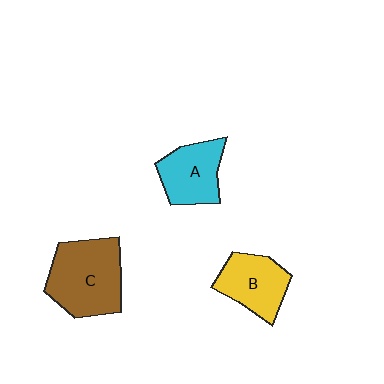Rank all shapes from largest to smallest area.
From largest to smallest: C (brown), B (yellow), A (cyan).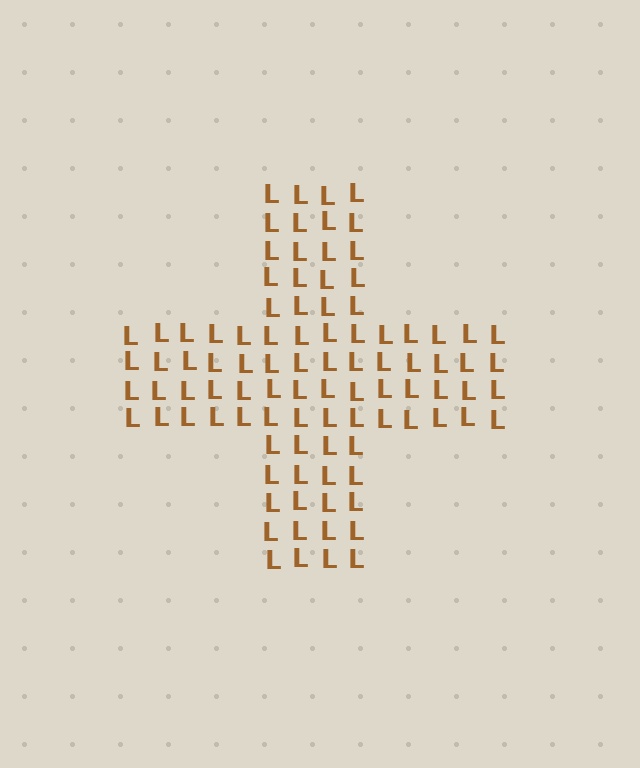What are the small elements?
The small elements are letter L's.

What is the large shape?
The large shape is a cross.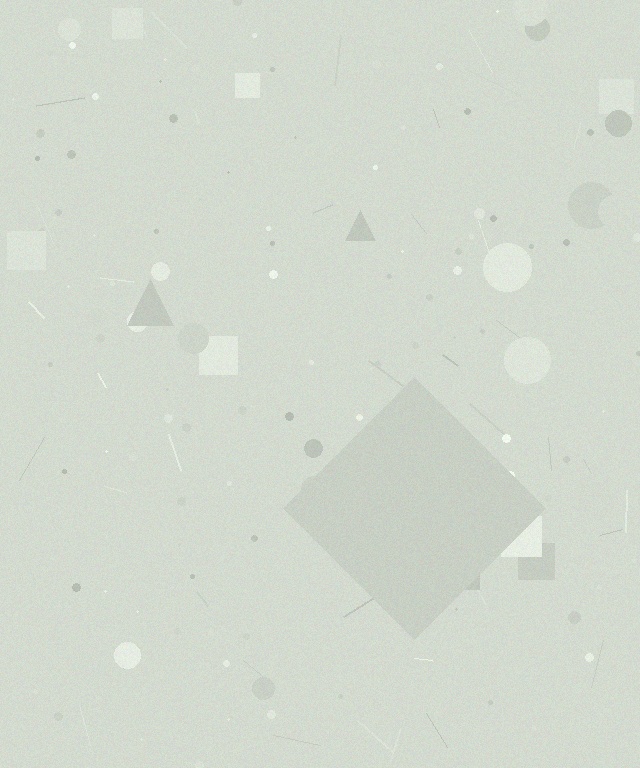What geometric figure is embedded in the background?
A diamond is embedded in the background.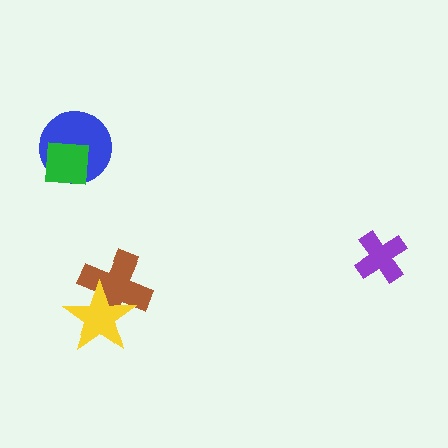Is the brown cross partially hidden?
Yes, it is partially covered by another shape.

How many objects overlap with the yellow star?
1 object overlaps with the yellow star.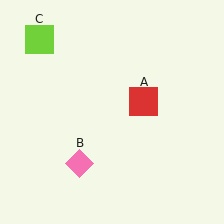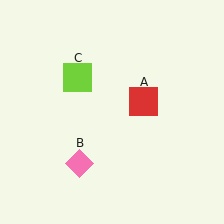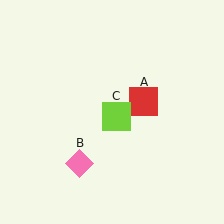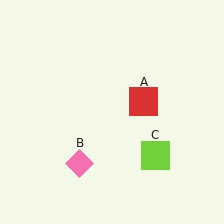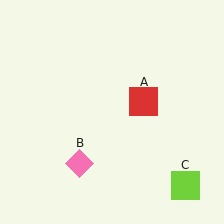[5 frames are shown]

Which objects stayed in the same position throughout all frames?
Red square (object A) and pink diamond (object B) remained stationary.